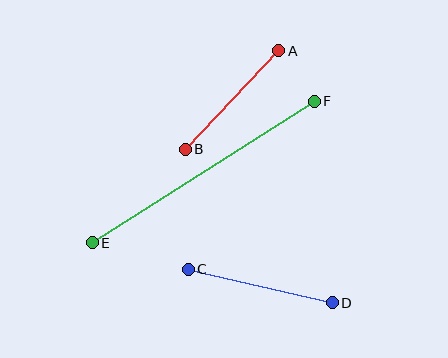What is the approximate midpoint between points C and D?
The midpoint is at approximately (260, 286) pixels.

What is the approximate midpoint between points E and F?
The midpoint is at approximately (203, 172) pixels.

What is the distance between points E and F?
The distance is approximately 263 pixels.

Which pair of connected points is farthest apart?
Points E and F are farthest apart.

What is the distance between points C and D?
The distance is approximately 148 pixels.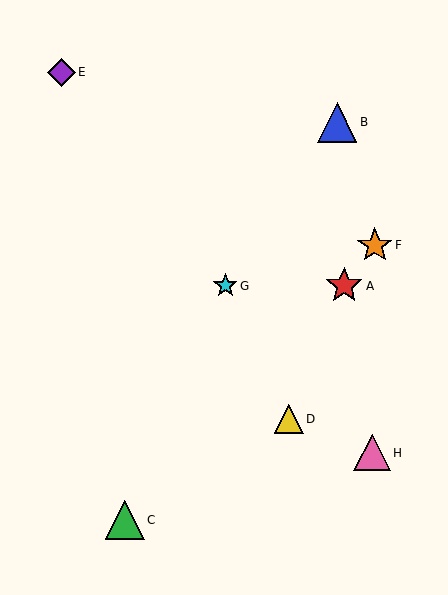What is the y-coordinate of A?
Object A is at y≈286.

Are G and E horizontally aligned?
No, G is at y≈286 and E is at y≈72.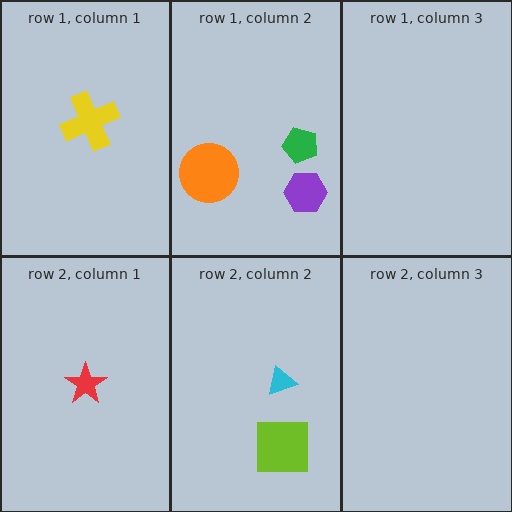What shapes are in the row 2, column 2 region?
The lime square, the cyan triangle.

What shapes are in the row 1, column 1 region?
The yellow cross.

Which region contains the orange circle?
The row 1, column 2 region.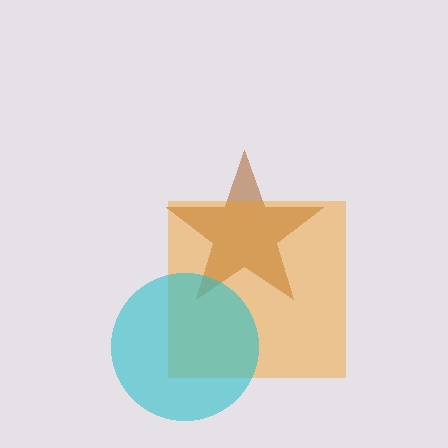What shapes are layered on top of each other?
The layered shapes are: a brown star, an orange square, a cyan circle.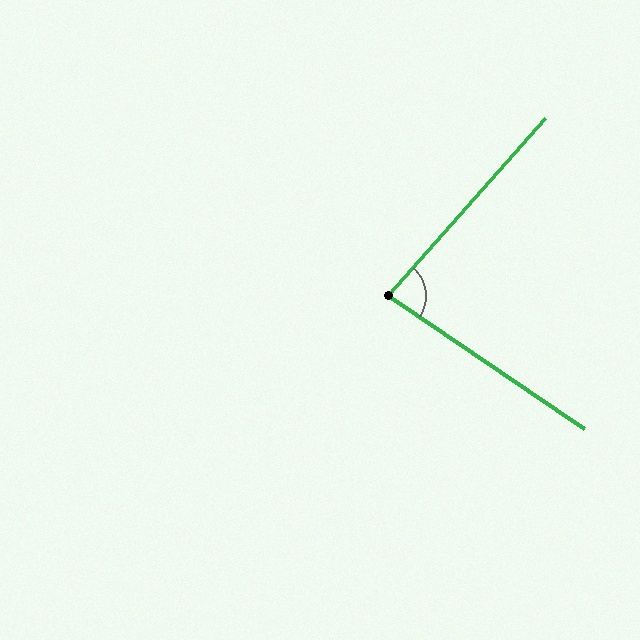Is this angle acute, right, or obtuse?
It is acute.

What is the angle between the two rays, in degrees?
Approximately 83 degrees.